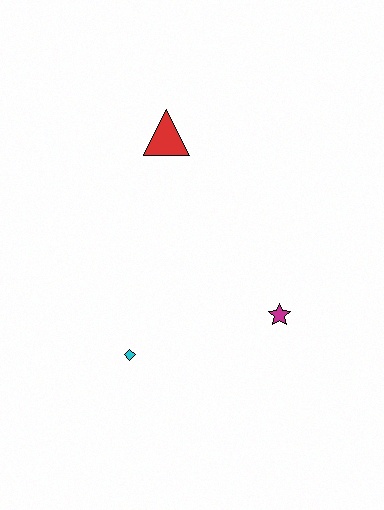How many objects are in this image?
There are 3 objects.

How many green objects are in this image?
There are no green objects.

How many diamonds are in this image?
There is 1 diamond.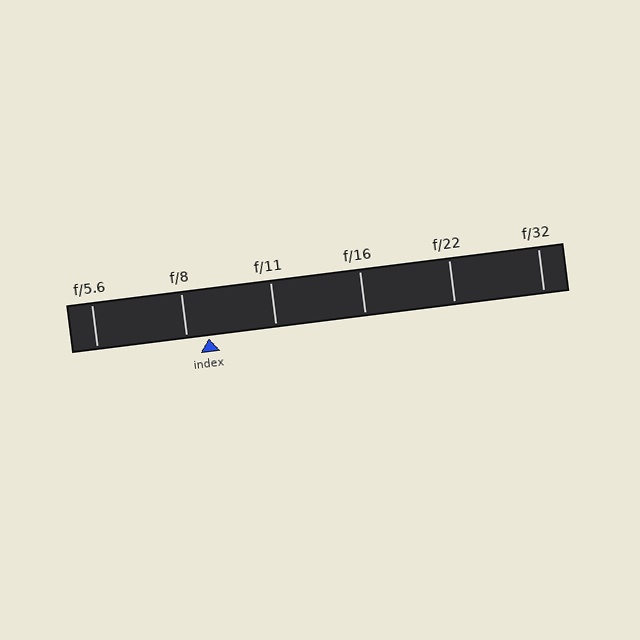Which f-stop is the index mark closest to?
The index mark is closest to f/8.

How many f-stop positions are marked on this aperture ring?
There are 6 f-stop positions marked.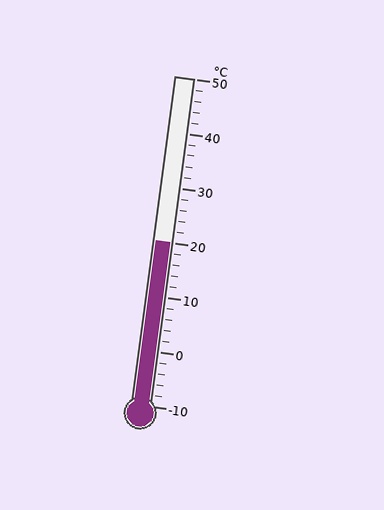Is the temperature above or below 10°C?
The temperature is above 10°C.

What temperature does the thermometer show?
The thermometer shows approximately 20°C.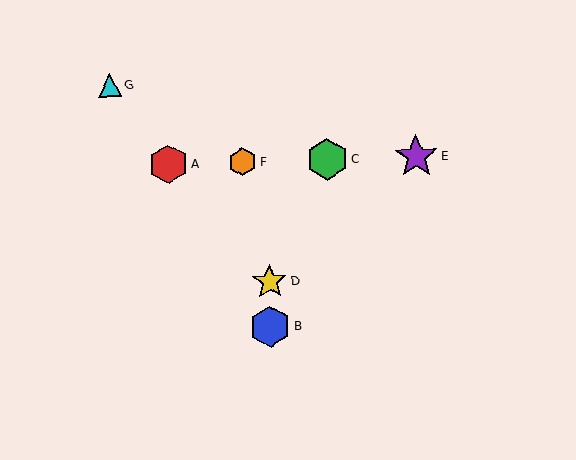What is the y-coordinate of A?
Object A is at y≈164.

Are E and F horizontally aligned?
Yes, both are at y≈157.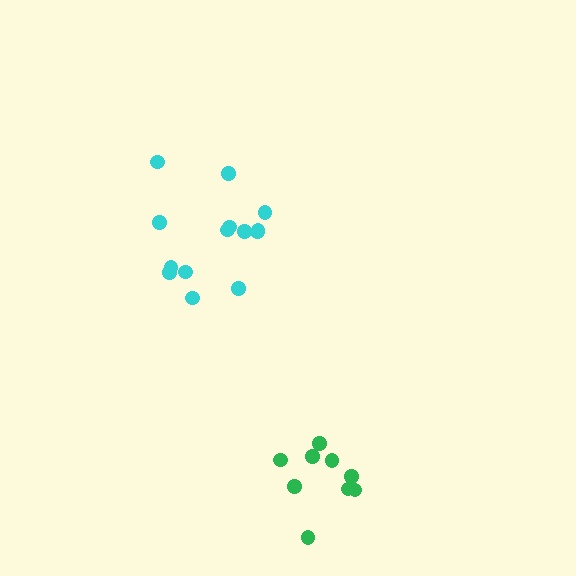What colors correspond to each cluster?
The clusters are colored: green, cyan.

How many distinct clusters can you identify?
There are 2 distinct clusters.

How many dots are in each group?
Group 1: 9 dots, Group 2: 14 dots (23 total).